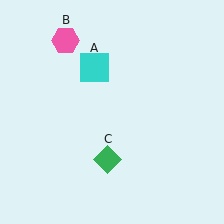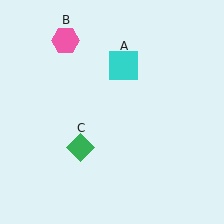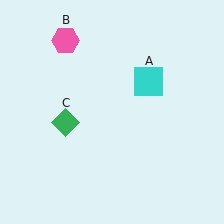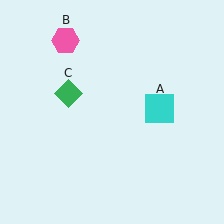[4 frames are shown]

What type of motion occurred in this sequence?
The cyan square (object A), green diamond (object C) rotated clockwise around the center of the scene.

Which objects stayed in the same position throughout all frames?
Pink hexagon (object B) remained stationary.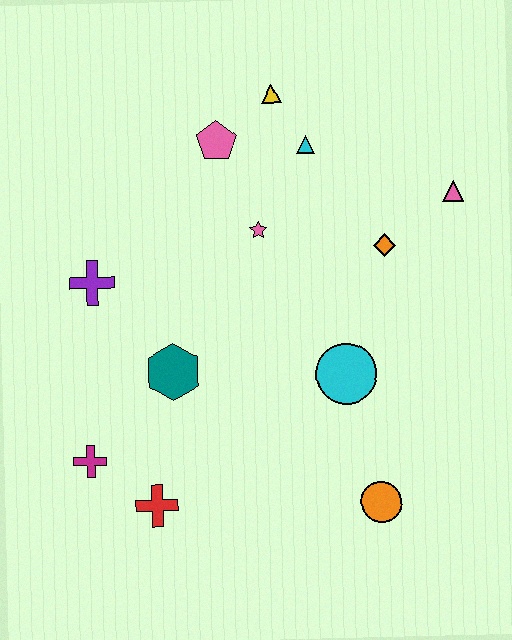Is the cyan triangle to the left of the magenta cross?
No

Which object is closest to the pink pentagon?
The yellow triangle is closest to the pink pentagon.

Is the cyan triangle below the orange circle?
No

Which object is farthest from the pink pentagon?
The orange circle is farthest from the pink pentagon.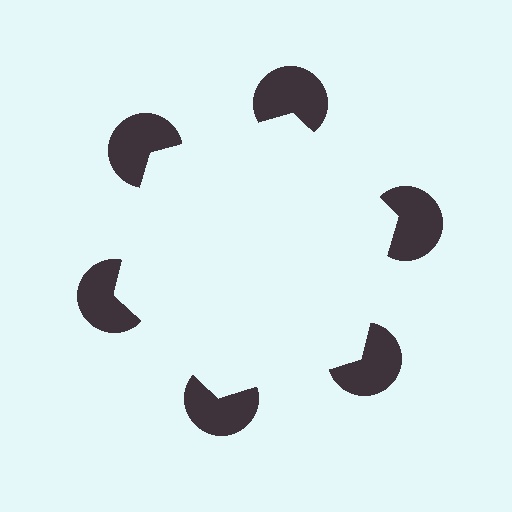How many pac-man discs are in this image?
There are 6 — one at each vertex of the illusory hexagon.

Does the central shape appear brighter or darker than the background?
It typically appears slightly brighter than the background, even though no actual brightness change is drawn.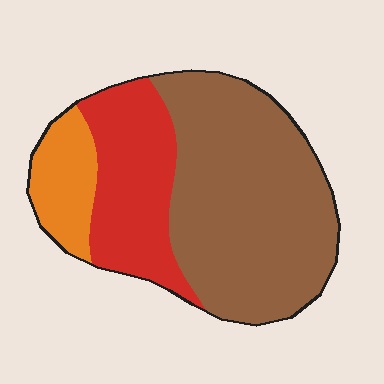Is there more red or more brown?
Brown.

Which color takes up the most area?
Brown, at roughly 60%.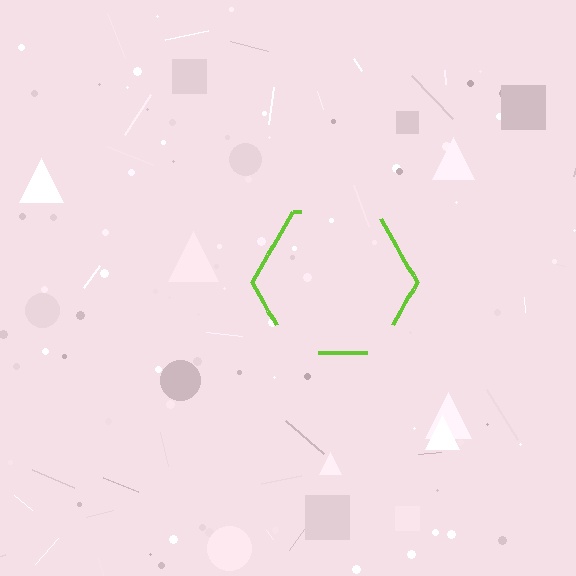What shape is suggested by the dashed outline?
The dashed outline suggests a hexagon.